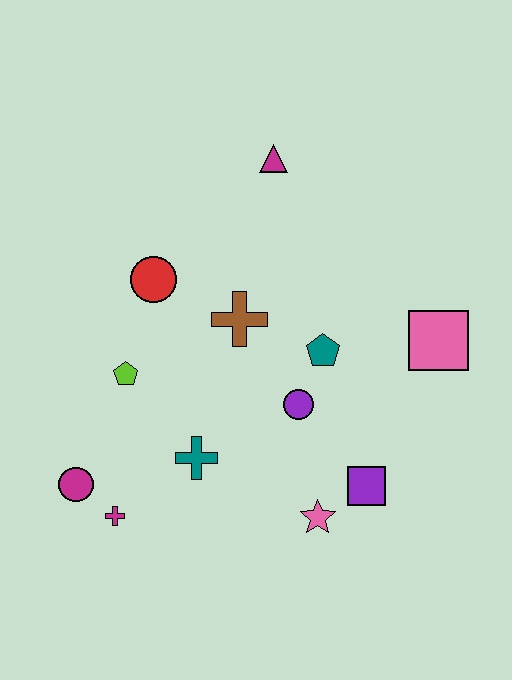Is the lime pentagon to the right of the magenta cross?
Yes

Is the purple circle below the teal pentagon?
Yes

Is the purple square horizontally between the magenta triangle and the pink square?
Yes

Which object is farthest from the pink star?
The magenta triangle is farthest from the pink star.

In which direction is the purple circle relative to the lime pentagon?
The purple circle is to the right of the lime pentagon.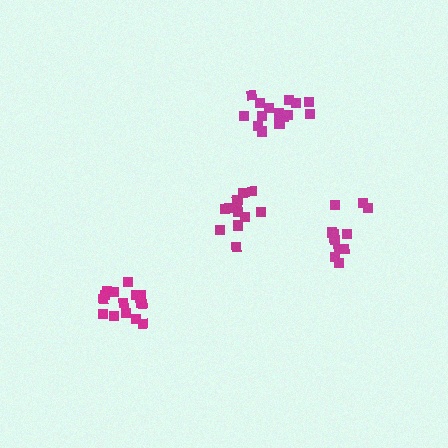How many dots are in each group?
Group 1: 12 dots, Group 2: 16 dots, Group 3: 13 dots, Group 4: 15 dots (56 total).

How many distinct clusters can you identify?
There are 4 distinct clusters.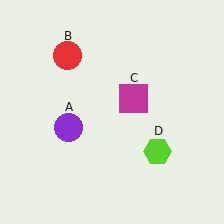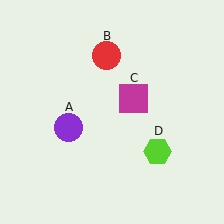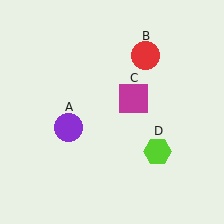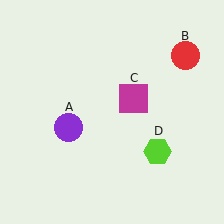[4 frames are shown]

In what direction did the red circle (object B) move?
The red circle (object B) moved right.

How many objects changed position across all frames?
1 object changed position: red circle (object B).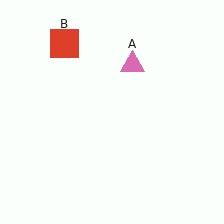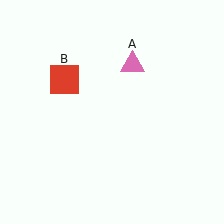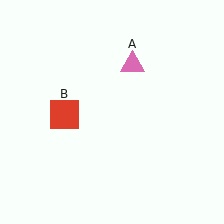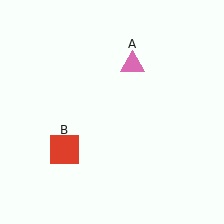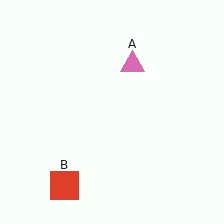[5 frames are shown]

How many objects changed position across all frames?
1 object changed position: red square (object B).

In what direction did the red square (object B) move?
The red square (object B) moved down.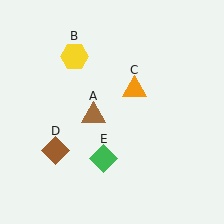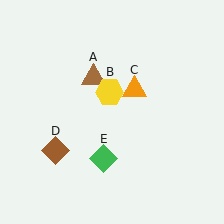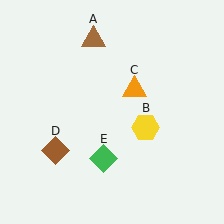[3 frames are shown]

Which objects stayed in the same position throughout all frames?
Orange triangle (object C) and brown diamond (object D) and green diamond (object E) remained stationary.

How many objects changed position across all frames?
2 objects changed position: brown triangle (object A), yellow hexagon (object B).